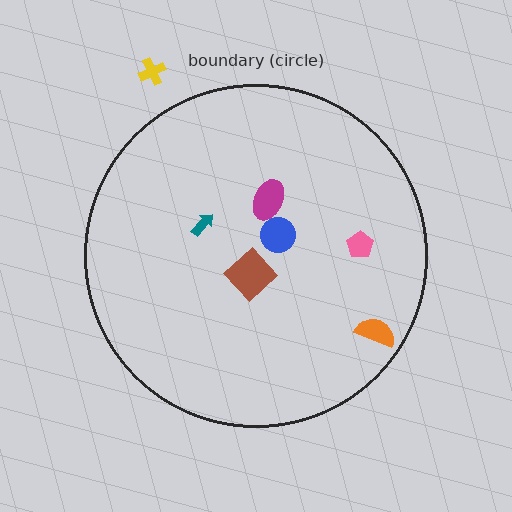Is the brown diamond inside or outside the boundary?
Inside.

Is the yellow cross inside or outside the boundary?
Outside.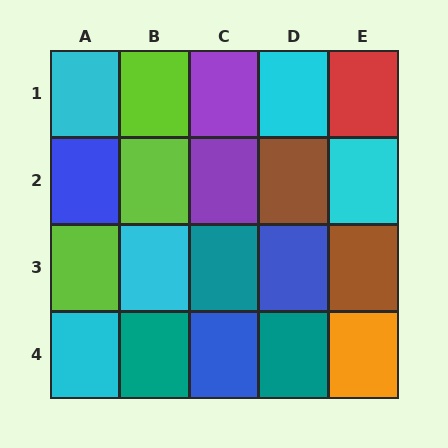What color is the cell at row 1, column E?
Red.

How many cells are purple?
2 cells are purple.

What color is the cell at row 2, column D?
Brown.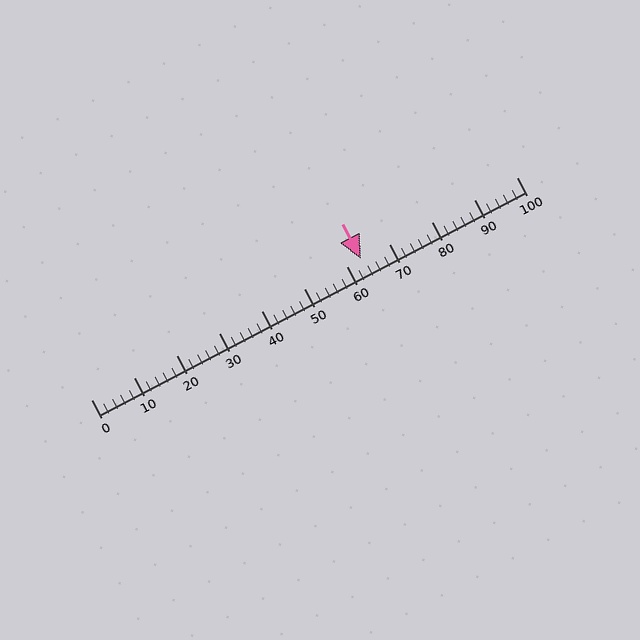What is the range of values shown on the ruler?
The ruler shows values from 0 to 100.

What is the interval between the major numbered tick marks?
The major tick marks are spaced 10 units apart.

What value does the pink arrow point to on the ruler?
The pink arrow points to approximately 63.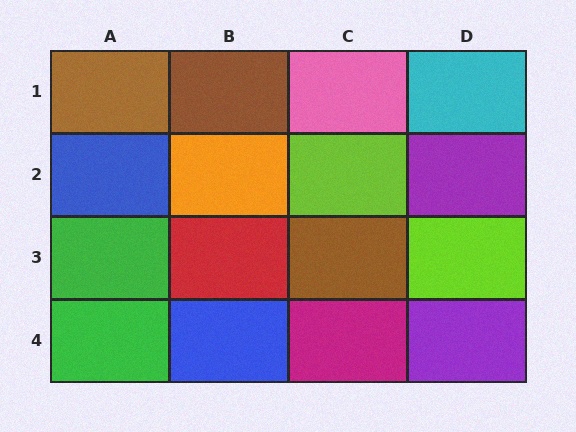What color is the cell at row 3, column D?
Lime.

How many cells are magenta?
1 cell is magenta.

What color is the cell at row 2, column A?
Blue.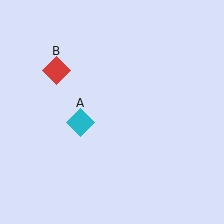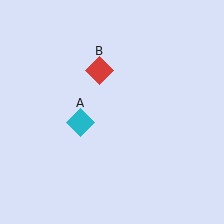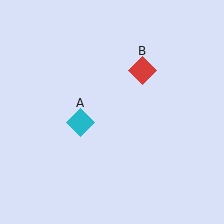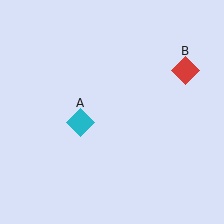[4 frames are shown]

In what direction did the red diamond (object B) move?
The red diamond (object B) moved right.